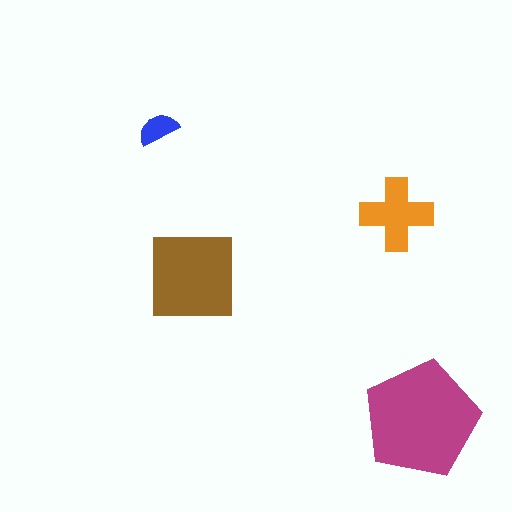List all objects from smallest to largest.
The blue semicircle, the orange cross, the brown square, the magenta pentagon.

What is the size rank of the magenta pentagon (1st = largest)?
1st.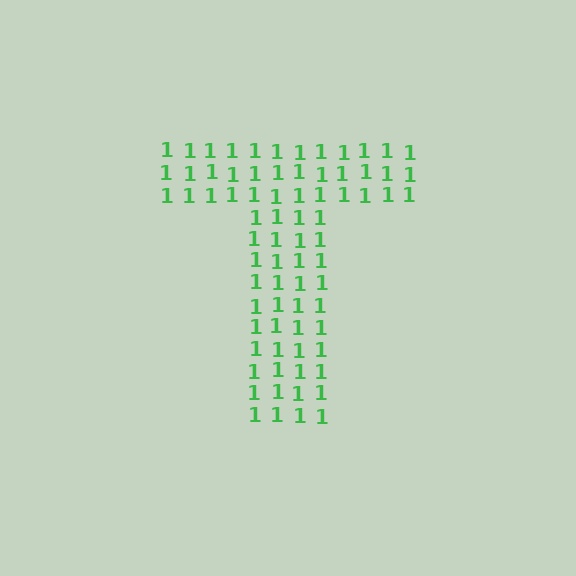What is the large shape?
The large shape is the letter T.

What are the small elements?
The small elements are digit 1's.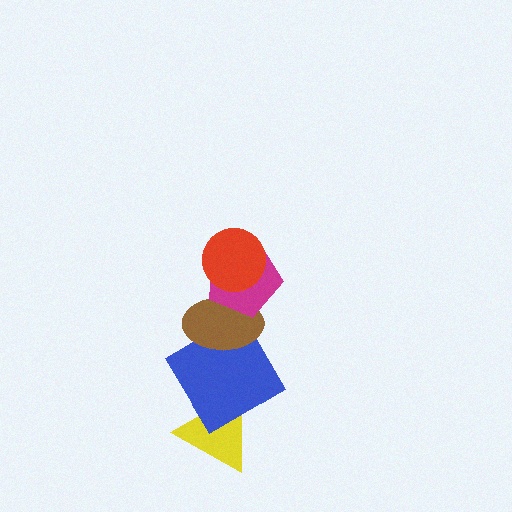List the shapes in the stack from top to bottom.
From top to bottom: the red circle, the magenta pentagon, the brown ellipse, the blue diamond, the yellow triangle.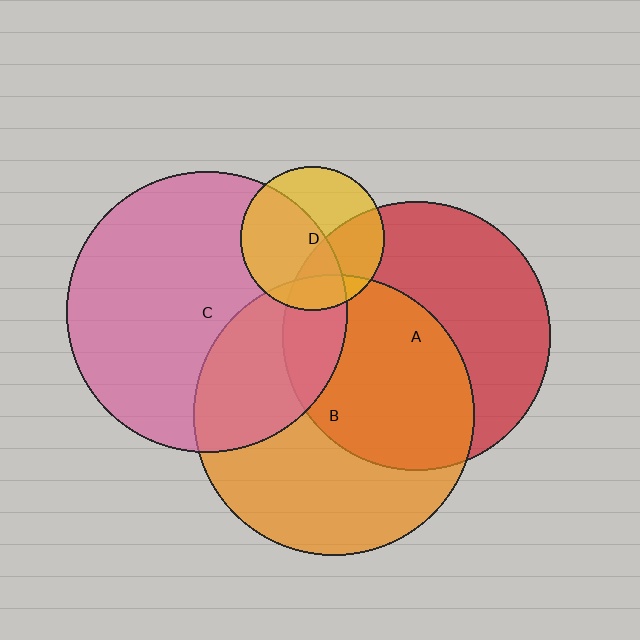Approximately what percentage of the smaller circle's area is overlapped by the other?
Approximately 35%.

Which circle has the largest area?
Circle B (orange).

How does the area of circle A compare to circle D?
Approximately 3.5 times.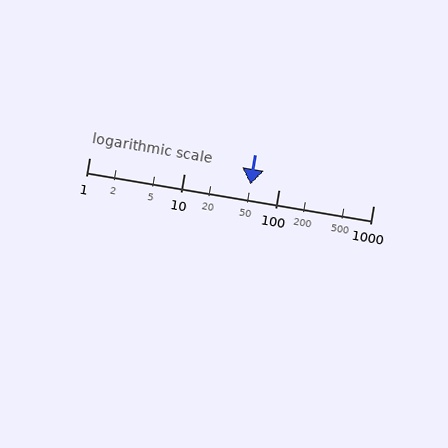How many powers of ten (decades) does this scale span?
The scale spans 3 decades, from 1 to 1000.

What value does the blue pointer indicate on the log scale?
The pointer indicates approximately 50.